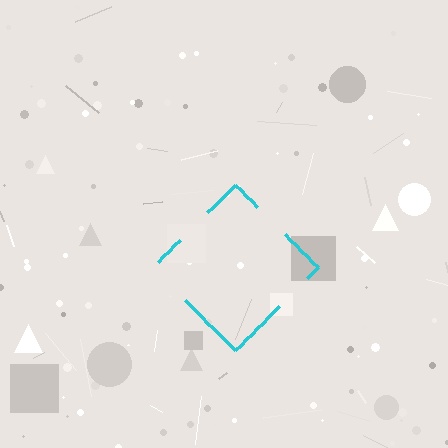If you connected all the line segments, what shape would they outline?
They would outline a diamond.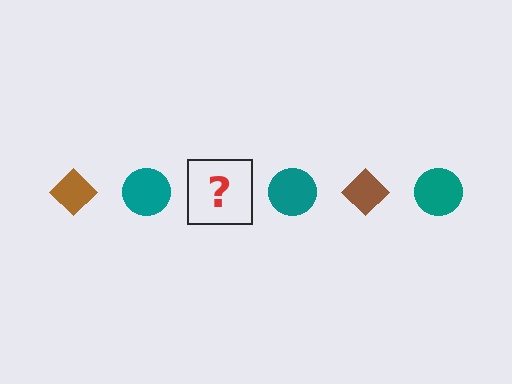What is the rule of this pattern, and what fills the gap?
The rule is that the pattern alternates between brown diamond and teal circle. The gap should be filled with a brown diamond.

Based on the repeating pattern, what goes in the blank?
The blank should be a brown diamond.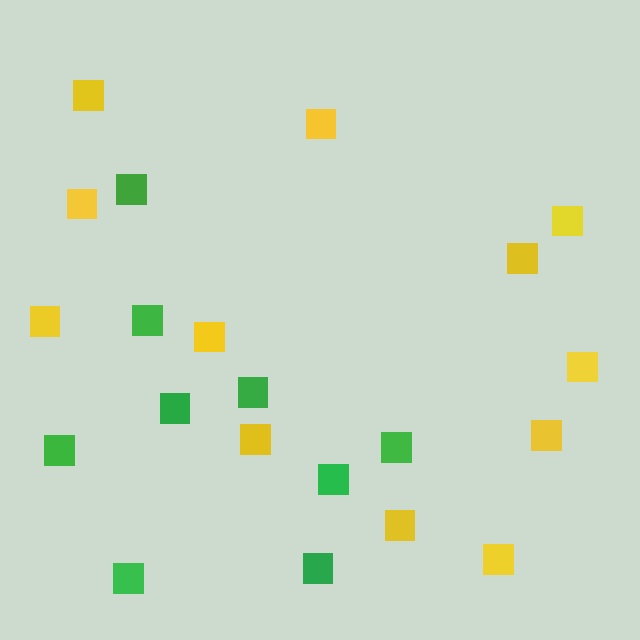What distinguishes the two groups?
There are 2 groups: one group of yellow squares (12) and one group of green squares (9).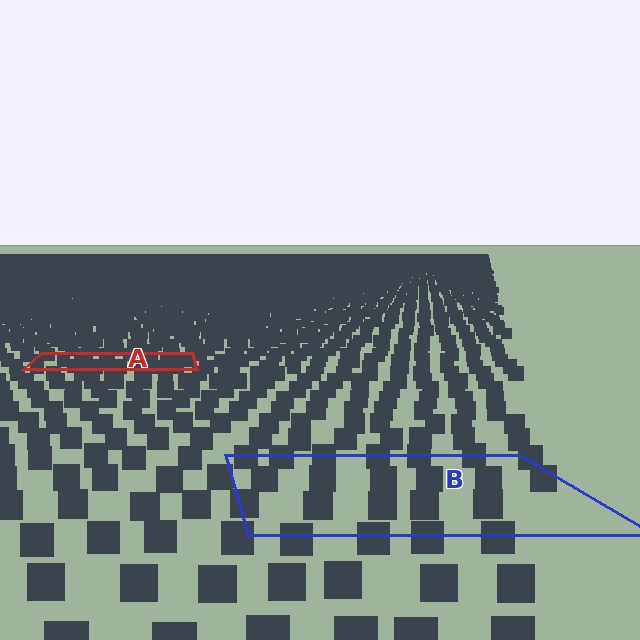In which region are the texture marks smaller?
The texture marks are smaller in region A, because it is farther away.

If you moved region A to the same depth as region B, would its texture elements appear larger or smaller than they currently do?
They would appear larger. At a closer depth, the same texture elements are projected at a bigger on-screen size.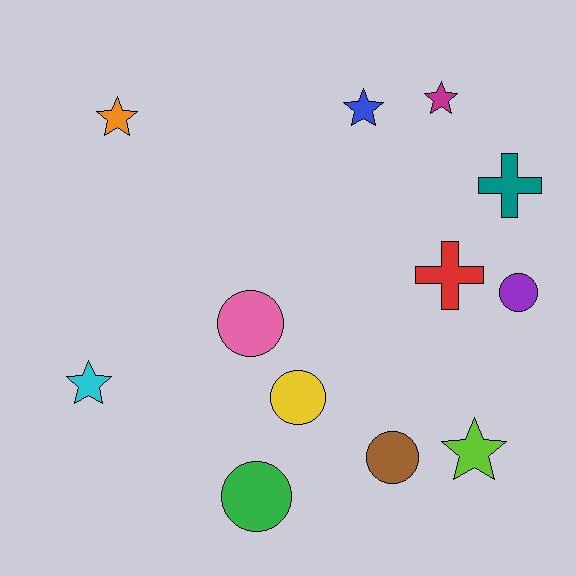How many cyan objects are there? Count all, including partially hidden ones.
There is 1 cyan object.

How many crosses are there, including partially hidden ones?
There are 2 crosses.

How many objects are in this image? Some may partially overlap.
There are 12 objects.